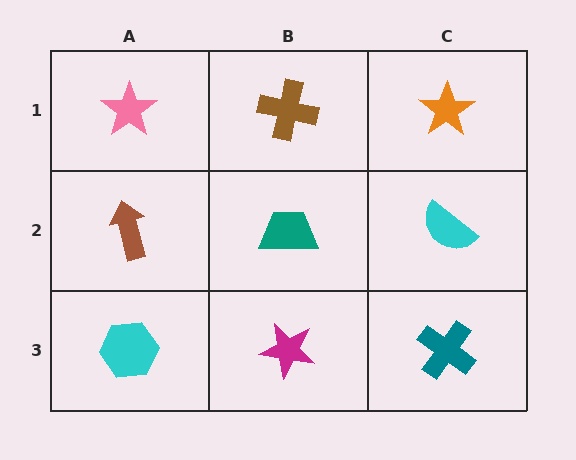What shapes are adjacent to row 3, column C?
A cyan semicircle (row 2, column C), a magenta star (row 3, column B).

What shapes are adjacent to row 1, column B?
A teal trapezoid (row 2, column B), a pink star (row 1, column A), an orange star (row 1, column C).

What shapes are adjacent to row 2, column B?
A brown cross (row 1, column B), a magenta star (row 3, column B), a brown arrow (row 2, column A), a cyan semicircle (row 2, column C).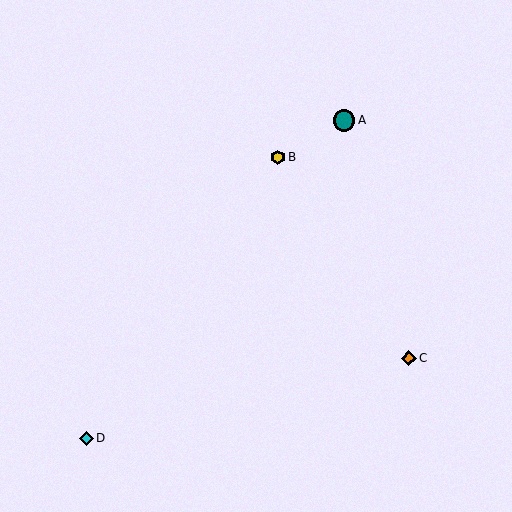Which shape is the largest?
The teal circle (labeled A) is the largest.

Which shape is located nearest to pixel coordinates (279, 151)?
The yellow hexagon (labeled B) at (278, 157) is nearest to that location.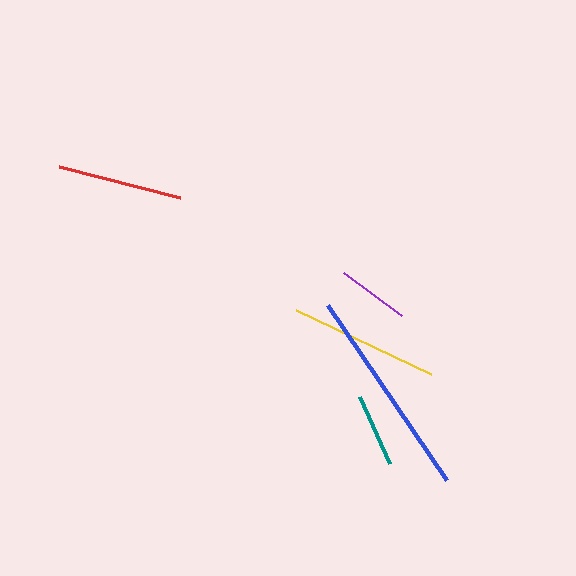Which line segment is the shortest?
The purple line is the shortest at approximately 73 pixels.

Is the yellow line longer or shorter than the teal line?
The yellow line is longer than the teal line.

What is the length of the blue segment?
The blue segment is approximately 212 pixels long.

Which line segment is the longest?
The blue line is the longest at approximately 212 pixels.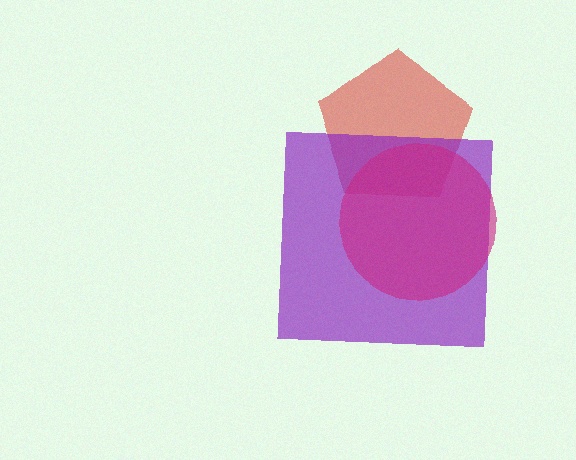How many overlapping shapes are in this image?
There are 3 overlapping shapes in the image.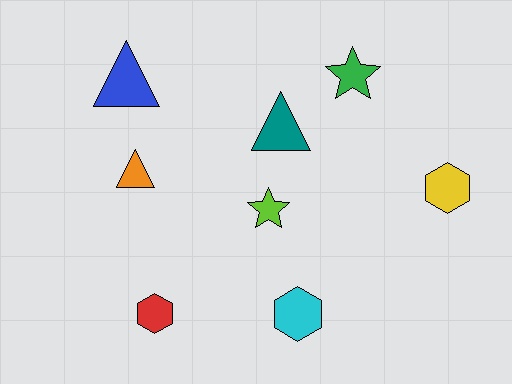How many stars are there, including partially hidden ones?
There are 2 stars.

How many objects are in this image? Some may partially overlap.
There are 8 objects.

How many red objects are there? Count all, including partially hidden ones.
There is 1 red object.